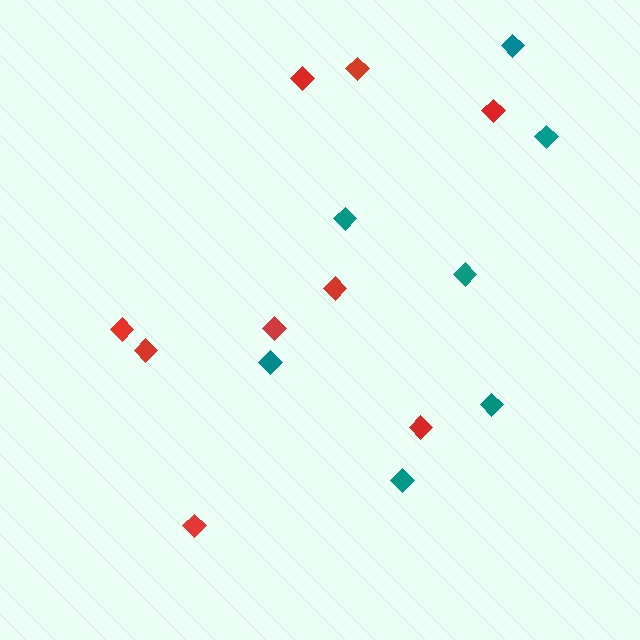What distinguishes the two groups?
There are 2 groups: one group of teal diamonds (7) and one group of red diamonds (9).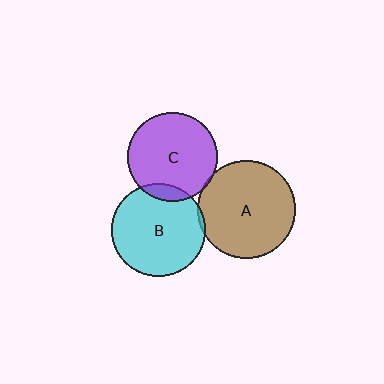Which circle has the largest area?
Circle A (brown).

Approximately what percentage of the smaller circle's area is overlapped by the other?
Approximately 5%.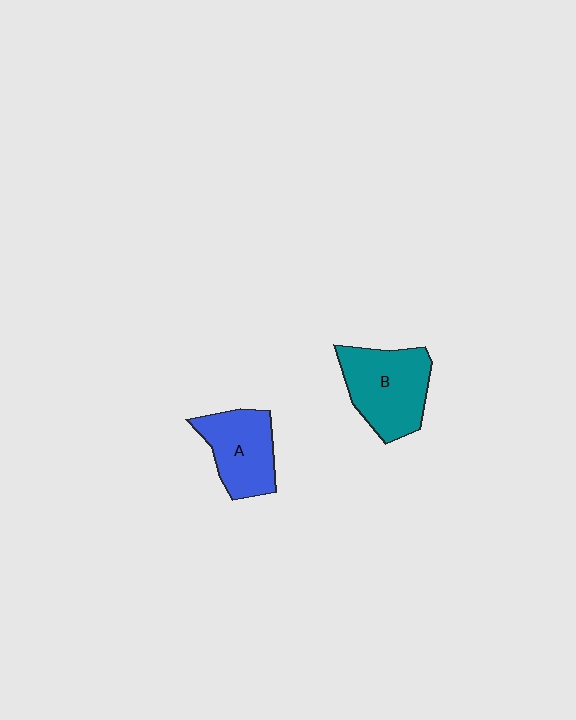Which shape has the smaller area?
Shape A (blue).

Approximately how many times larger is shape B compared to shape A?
Approximately 1.2 times.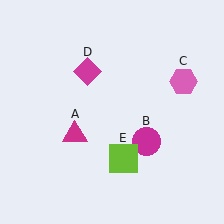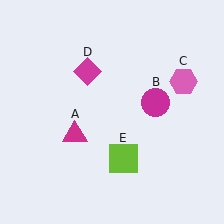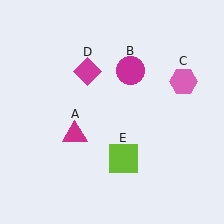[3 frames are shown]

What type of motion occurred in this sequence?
The magenta circle (object B) rotated counterclockwise around the center of the scene.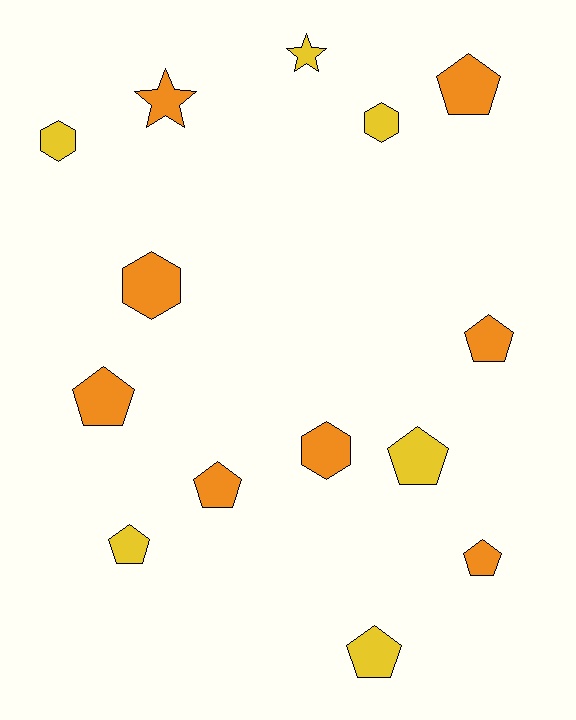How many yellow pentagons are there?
There are 3 yellow pentagons.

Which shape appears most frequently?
Pentagon, with 8 objects.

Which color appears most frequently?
Orange, with 8 objects.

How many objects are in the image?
There are 14 objects.